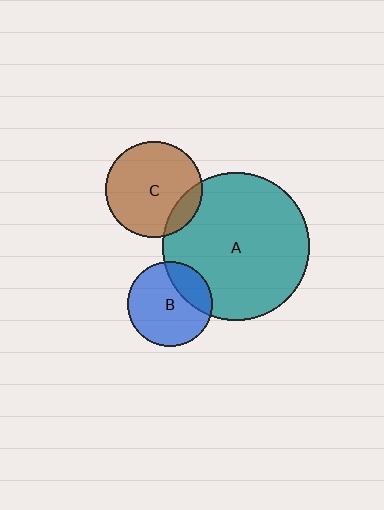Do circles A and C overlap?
Yes.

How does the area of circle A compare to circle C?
Approximately 2.3 times.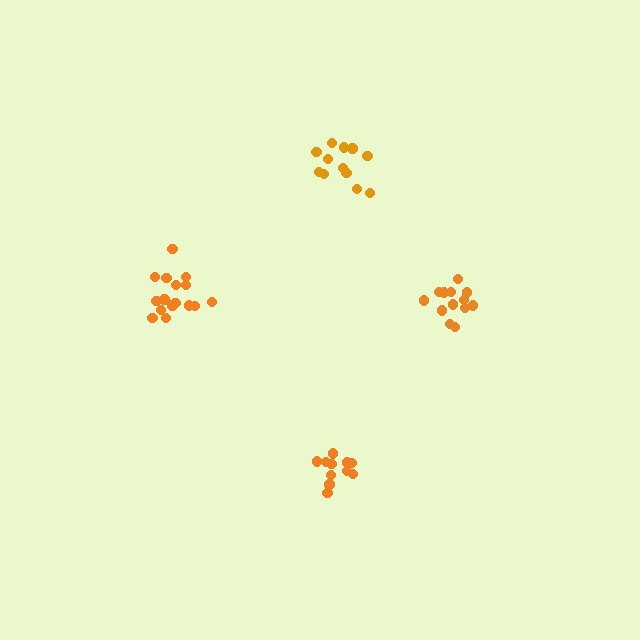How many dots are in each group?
Group 1: 13 dots, Group 2: 11 dots, Group 3: 16 dots, Group 4: 12 dots (52 total).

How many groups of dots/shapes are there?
There are 4 groups.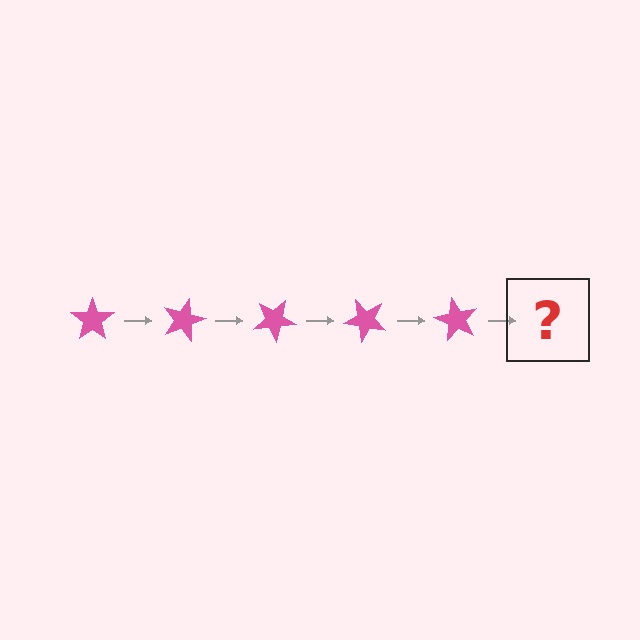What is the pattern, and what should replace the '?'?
The pattern is that the star rotates 15 degrees each step. The '?' should be a pink star rotated 75 degrees.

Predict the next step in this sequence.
The next step is a pink star rotated 75 degrees.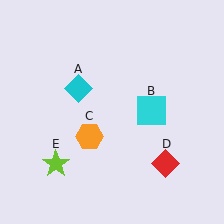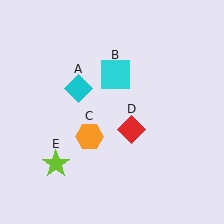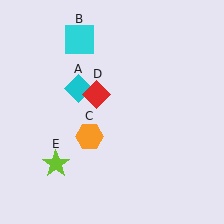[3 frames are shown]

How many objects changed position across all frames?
2 objects changed position: cyan square (object B), red diamond (object D).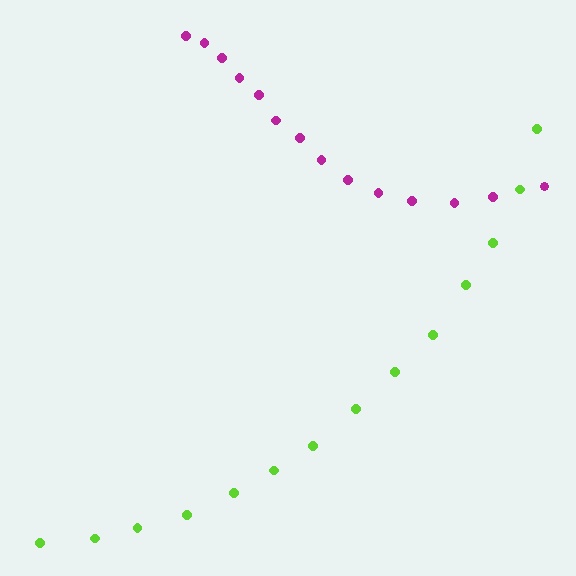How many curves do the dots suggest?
There are 2 distinct paths.